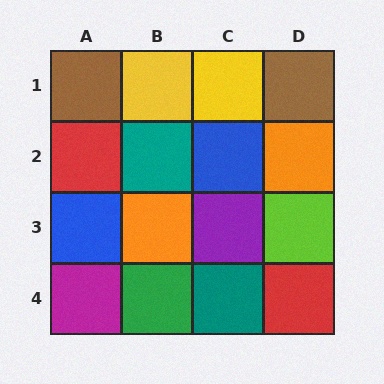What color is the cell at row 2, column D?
Orange.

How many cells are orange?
2 cells are orange.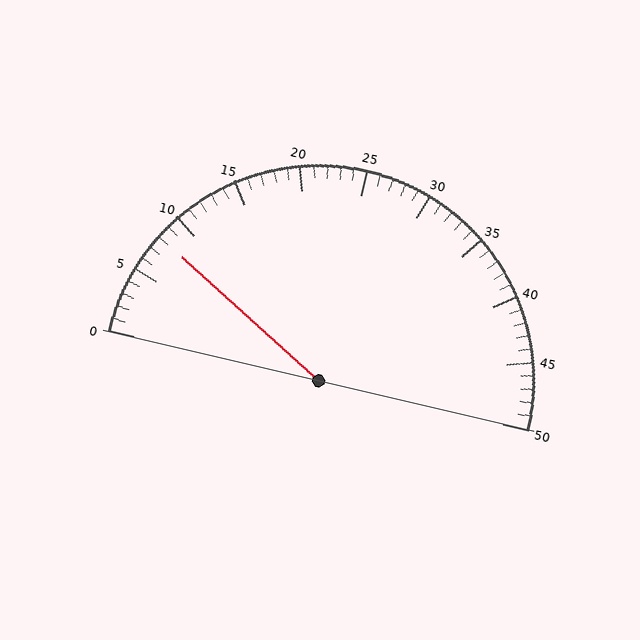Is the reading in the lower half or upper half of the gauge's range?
The reading is in the lower half of the range (0 to 50).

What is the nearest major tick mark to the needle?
The nearest major tick mark is 10.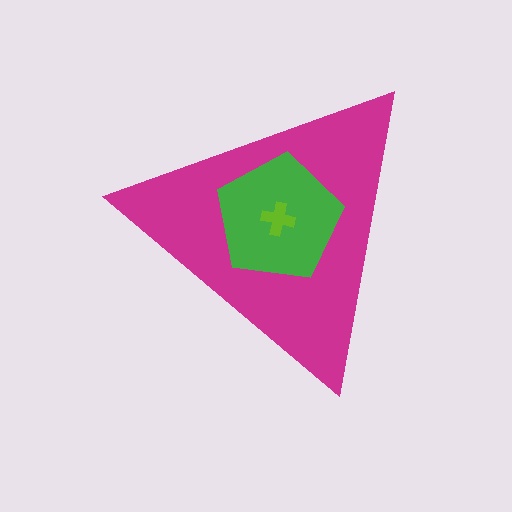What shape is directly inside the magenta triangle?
The green pentagon.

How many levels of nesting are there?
3.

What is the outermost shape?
The magenta triangle.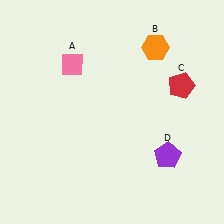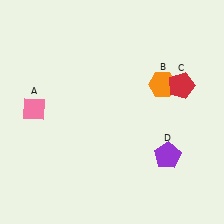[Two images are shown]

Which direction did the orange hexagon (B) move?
The orange hexagon (B) moved down.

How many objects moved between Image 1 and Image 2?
2 objects moved between the two images.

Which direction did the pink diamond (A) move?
The pink diamond (A) moved down.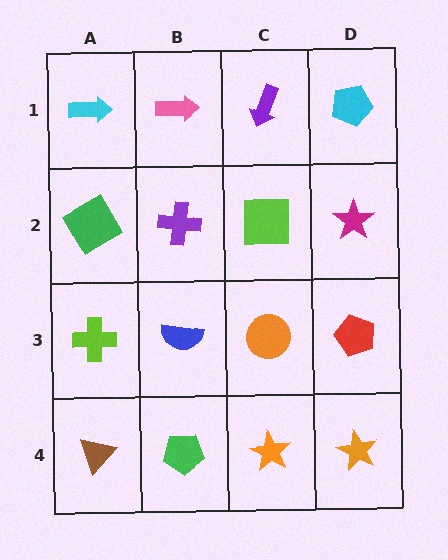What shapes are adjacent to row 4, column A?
A lime cross (row 3, column A), a green pentagon (row 4, column B).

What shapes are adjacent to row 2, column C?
A purple arrow (row 1, column C), an orange circle (row 3, column C), a purple cross (row 2, column B), a magenta star (row 2, column D).